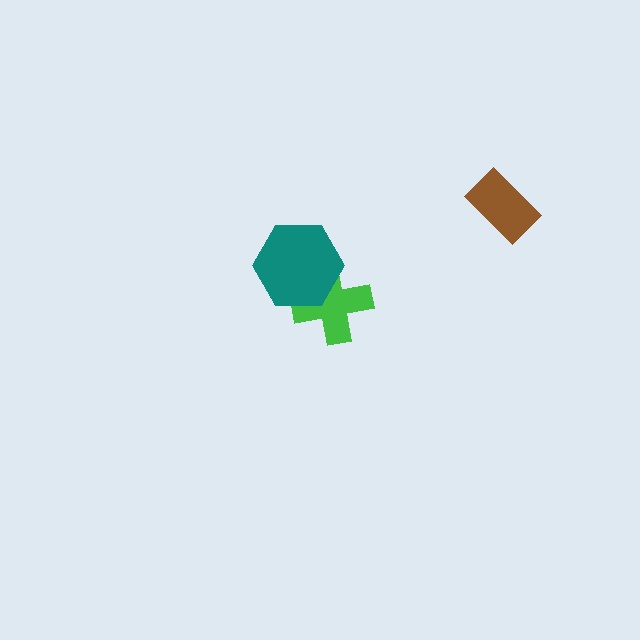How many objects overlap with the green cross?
1 object overlaps with the green cross.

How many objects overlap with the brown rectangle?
0 objects overlap with the brown rectangle.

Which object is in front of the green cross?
The teal hexagon is in front of the green cross.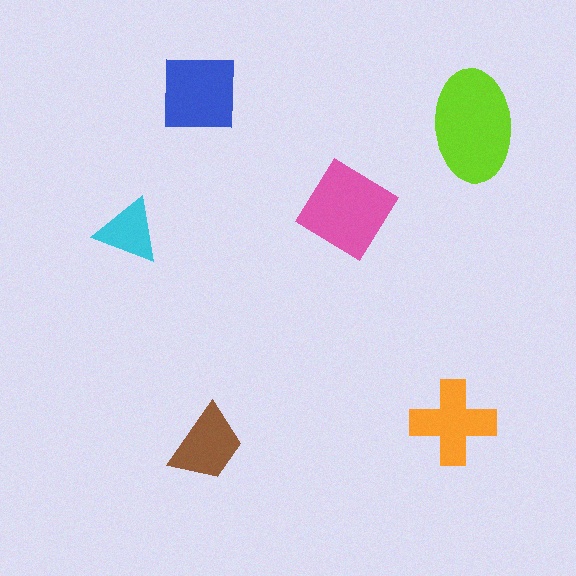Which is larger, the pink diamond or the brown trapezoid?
The pink diamond.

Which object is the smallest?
The cyan triangle.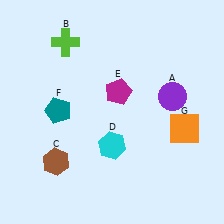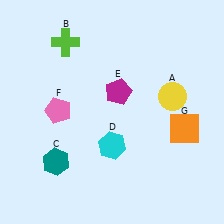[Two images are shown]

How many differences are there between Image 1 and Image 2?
There are 3 differences between the two images.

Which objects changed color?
A changed from purple to yellow. C changed from brown to teal. F changed from teal to pink.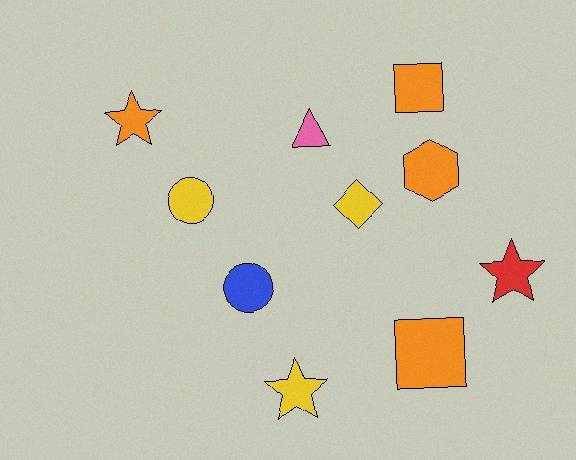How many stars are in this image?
There are 3 stars.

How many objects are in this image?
There are 10 objects.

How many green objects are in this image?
There are no green objects.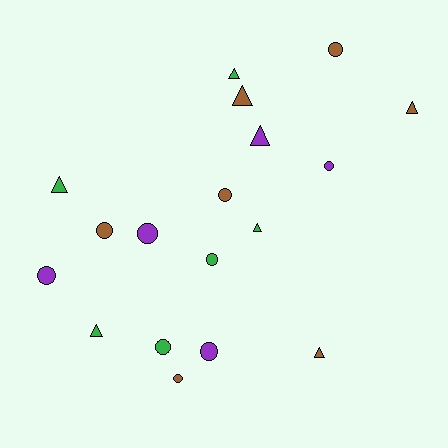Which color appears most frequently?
Brown, with 7 objects.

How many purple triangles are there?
There is 1 purple triangle.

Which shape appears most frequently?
Circle, with 10 objects.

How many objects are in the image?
There are 18 objects.